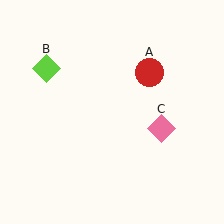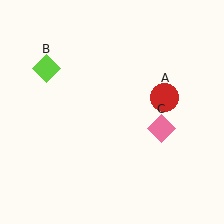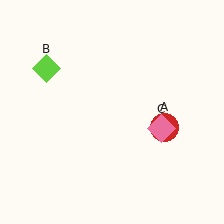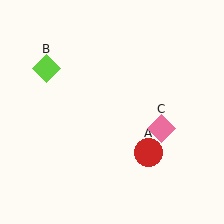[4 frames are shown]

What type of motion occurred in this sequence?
The red circle (object A) rotated clockwise around the center of the scene.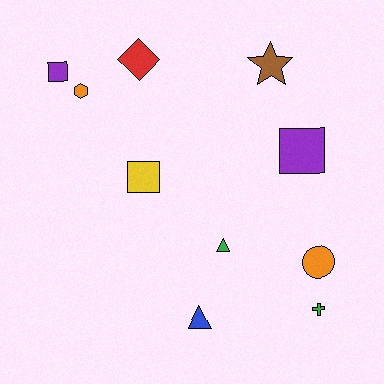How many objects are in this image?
There are 10 objects.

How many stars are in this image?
There is 1 star.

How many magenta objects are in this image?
There are no magenta objects.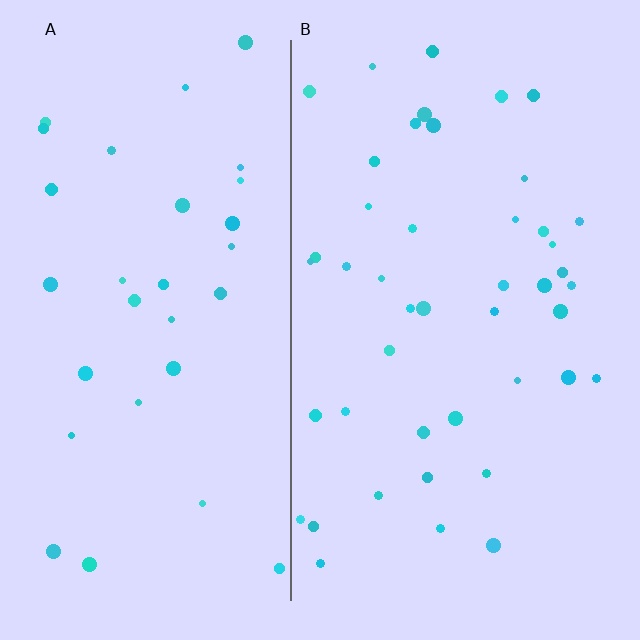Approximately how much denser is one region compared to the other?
Approximately 1.4× — region B over region A.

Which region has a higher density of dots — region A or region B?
B (the right).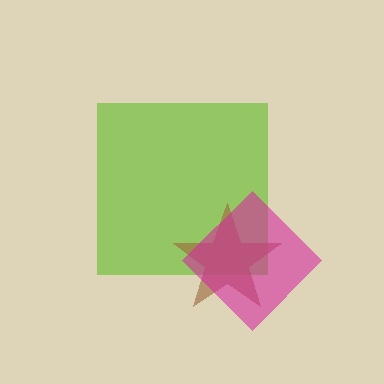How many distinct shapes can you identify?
There are 3 distinct shapes: a lime square, a brown star, a magenta diamond.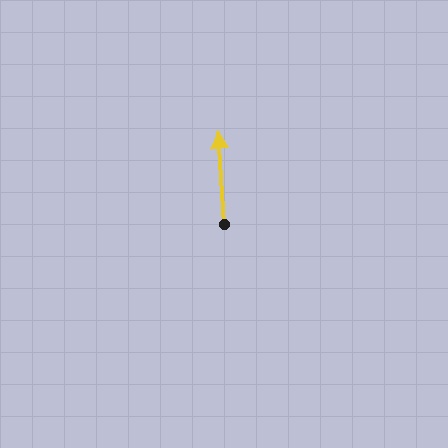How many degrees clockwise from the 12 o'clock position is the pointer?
Approximately 357 degrees.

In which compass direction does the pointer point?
North.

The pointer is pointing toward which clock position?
Roughly 12 o'clock.